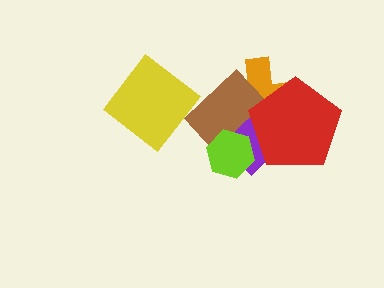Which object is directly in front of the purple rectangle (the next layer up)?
The brown rectangle is directly in front of the purple rectangle.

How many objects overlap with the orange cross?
3 objects overlap with the orange cross.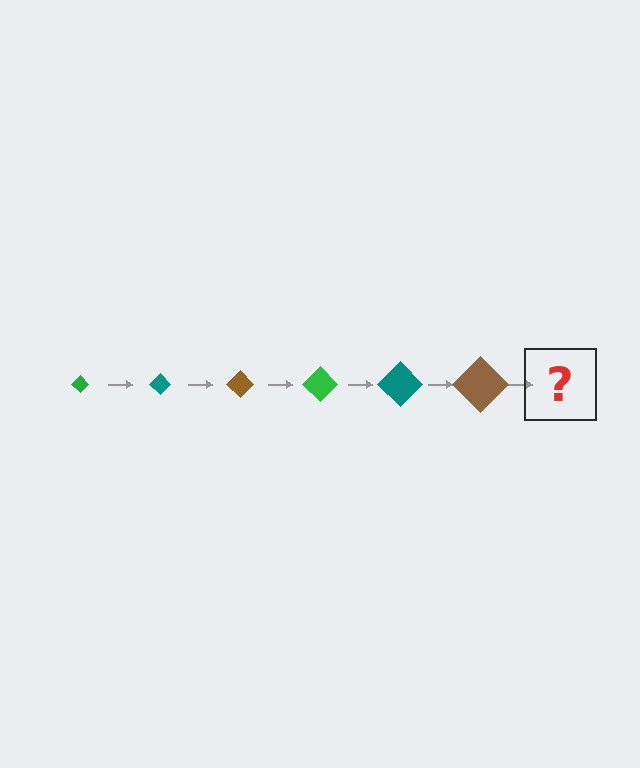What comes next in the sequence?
The next element should be a green diamond, larger than the previous one.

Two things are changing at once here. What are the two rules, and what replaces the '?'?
The two rules are that the diamond grows larger each step and the color cycles through green, teal, and brown. The '?' should be a green diamond, larger than the previous one.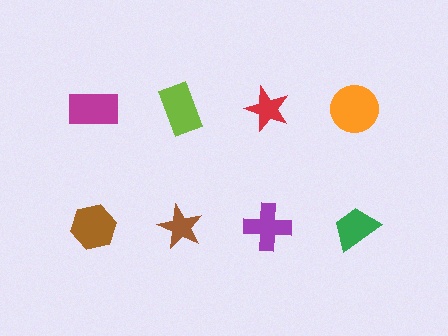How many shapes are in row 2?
4 shapes.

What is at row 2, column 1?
A brown hexagon.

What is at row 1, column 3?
A red star.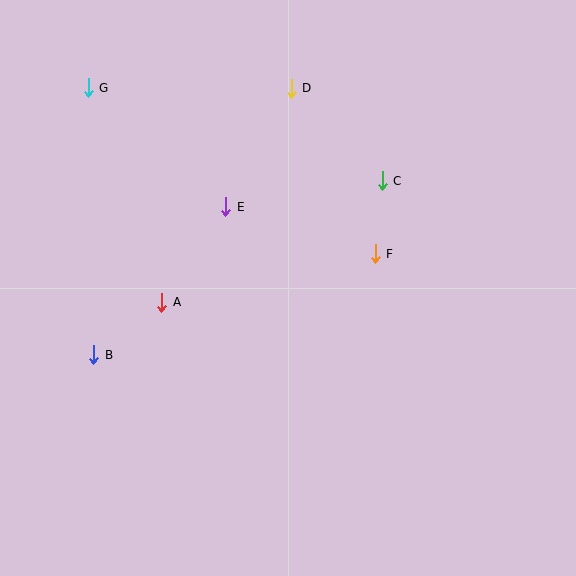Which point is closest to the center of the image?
Point F at (375, 254) is closest to the center.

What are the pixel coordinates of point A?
Point A is at (162, 302).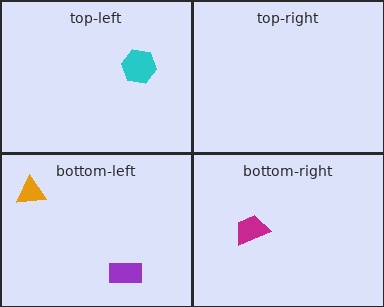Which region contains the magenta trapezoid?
The bottom-right region.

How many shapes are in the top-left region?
1.